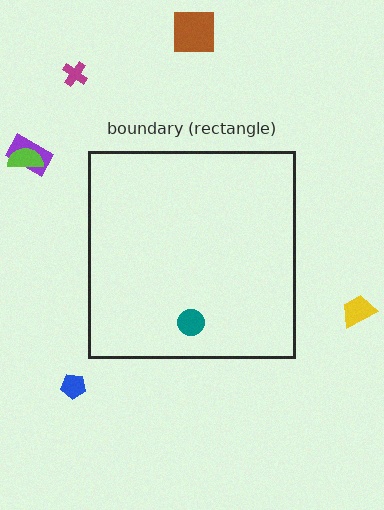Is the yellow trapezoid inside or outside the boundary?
Outside.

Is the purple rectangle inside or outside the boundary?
Outside.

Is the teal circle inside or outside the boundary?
Inside.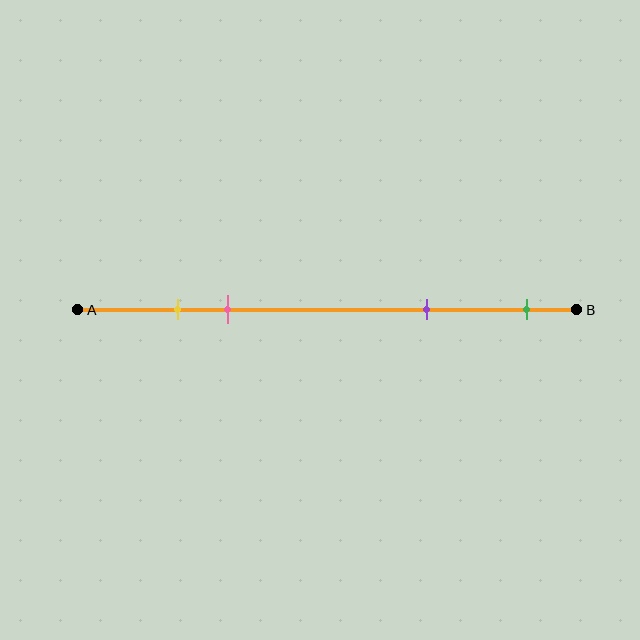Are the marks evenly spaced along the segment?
No, the marks are not evenly spaced.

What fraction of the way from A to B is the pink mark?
The pink mark is approximately 30% (0.3) of the way from A to B.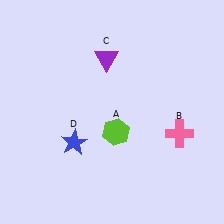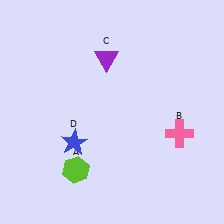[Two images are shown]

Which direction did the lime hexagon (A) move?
The lime hexagon (A) moved left.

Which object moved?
The lime hexagon (A) moved left.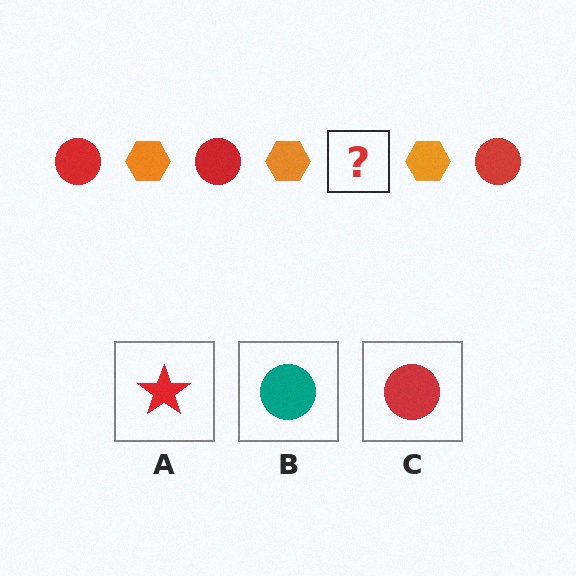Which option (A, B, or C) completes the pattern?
C.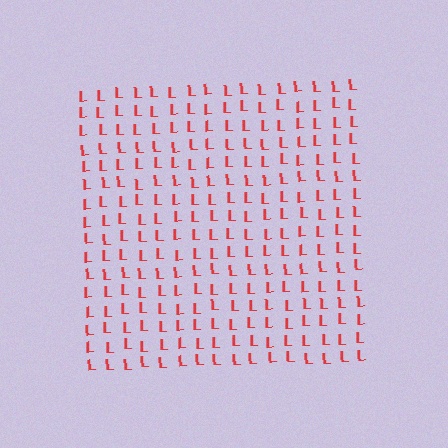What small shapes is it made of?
It is made of small letter L's.